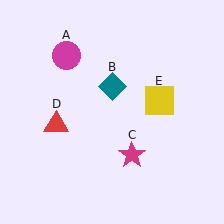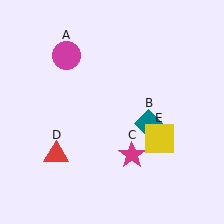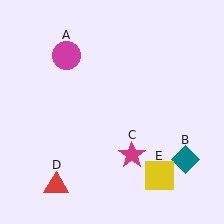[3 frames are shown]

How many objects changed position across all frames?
3 objects changed position: teal diamond (object B), red triangle (object D), yellow square (object E).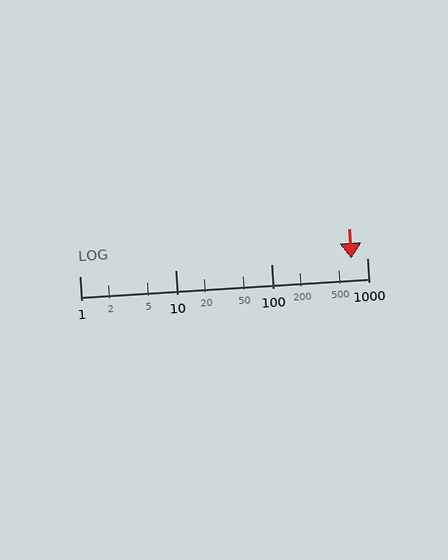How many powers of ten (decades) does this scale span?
The scale spans 3 decades, from 1 to 1000.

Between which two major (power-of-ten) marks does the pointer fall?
The pointer is between 100 and 1000.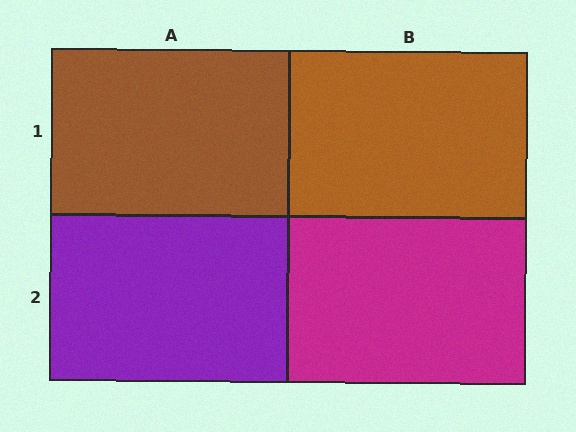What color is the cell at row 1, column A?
Brown.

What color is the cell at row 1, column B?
Brown.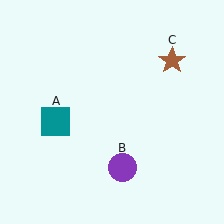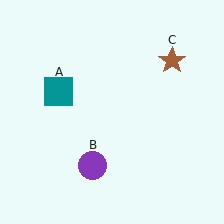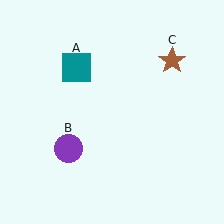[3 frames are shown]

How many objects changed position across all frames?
2 objects changed position: teal square (object A), purple circle (object B).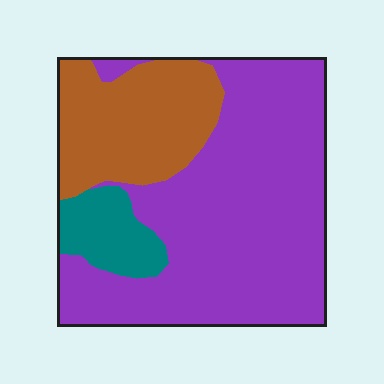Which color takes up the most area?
Purple, at roughly 65%.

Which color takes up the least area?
Teal, at roughly 10%.